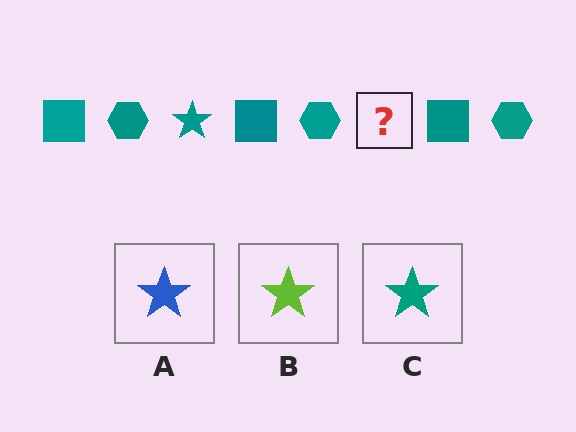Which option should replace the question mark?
Option C.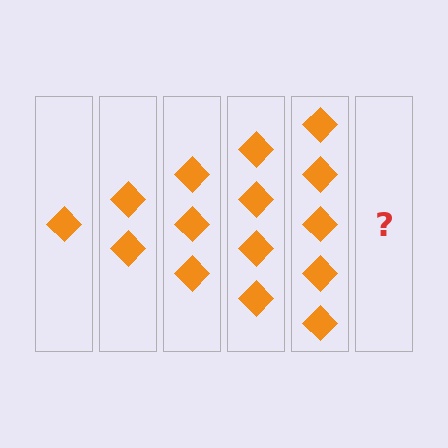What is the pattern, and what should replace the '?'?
The pattern is that each step adds one more diamond. The '?' should be 6 diamonds.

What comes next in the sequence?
The next element should be 6 diamonds.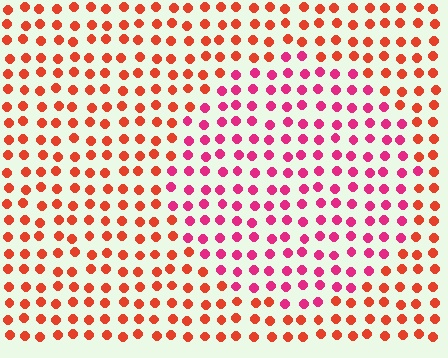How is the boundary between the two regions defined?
The boundary is defined purely by a slight shift in hue (about 37 degrees). Spacing, size, and orientation are identical on both sides.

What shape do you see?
I see a circle.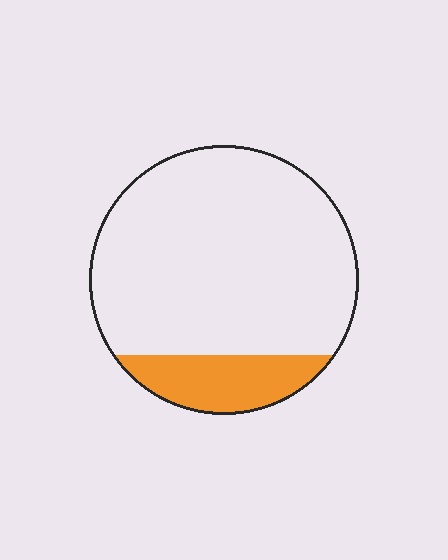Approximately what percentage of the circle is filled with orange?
Approximately 15%.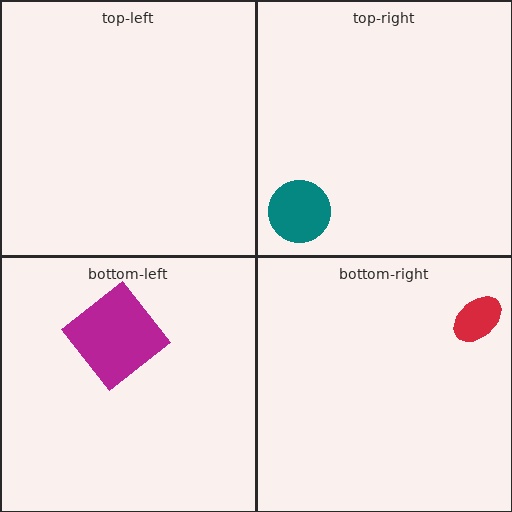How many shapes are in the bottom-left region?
1.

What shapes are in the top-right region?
The teal circle.